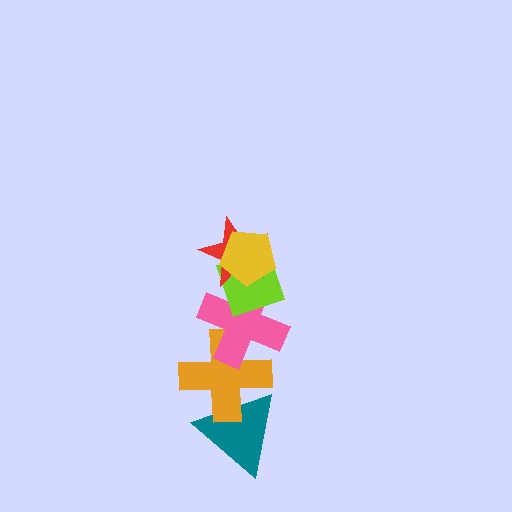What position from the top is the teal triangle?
The teal triangle is 6th from the top.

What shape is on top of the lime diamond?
The red star is on top of the lime diamond.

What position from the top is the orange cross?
The orange cross is 5th from the top.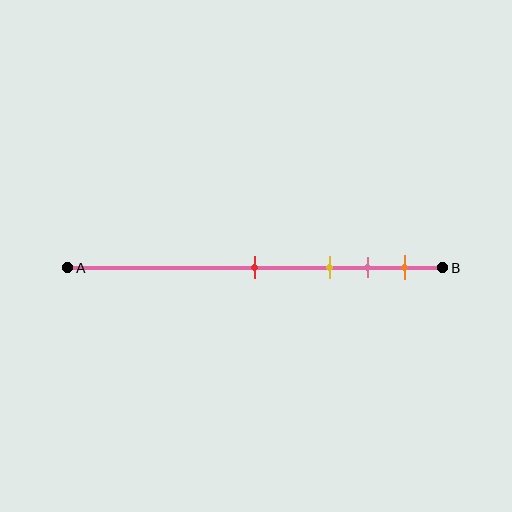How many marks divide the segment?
There are 4 marks dividing the segment.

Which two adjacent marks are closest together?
The pink and orange marks are the closest adjacent pair.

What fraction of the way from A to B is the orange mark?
The orange mark is approximately 90% (0.9) of the way from A to B.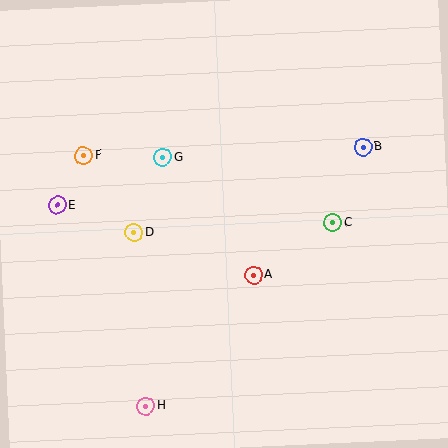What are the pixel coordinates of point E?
Point E is at (57, 205).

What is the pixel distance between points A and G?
The distance between A and G is 148 pixels.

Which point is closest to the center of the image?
Point A at (254, 275) is closest to the center.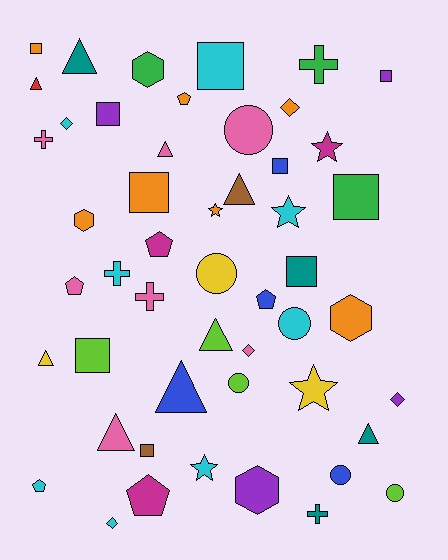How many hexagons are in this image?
There are 4 hexagons.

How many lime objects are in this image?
There are 4 lime objects.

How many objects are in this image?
There are 50 objects.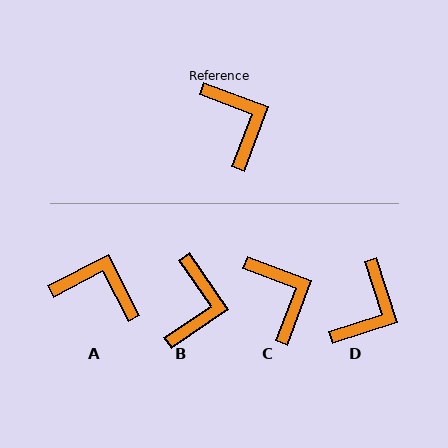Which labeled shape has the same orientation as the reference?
C.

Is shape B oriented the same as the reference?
No, it is off by about 35 degrees.